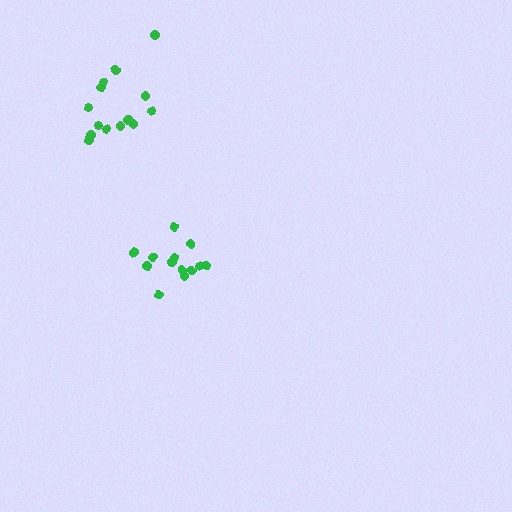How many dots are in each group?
Group 1: 14 dots, Group 2: 14 dots (28 total).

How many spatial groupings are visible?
There are 2 spatial groupings.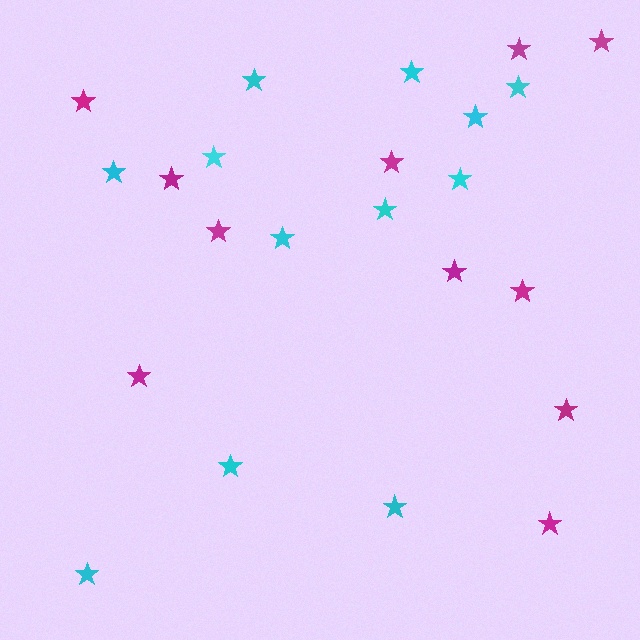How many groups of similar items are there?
There are 2 groups: one group of magenta stars (11) and one group of cyan stars (12).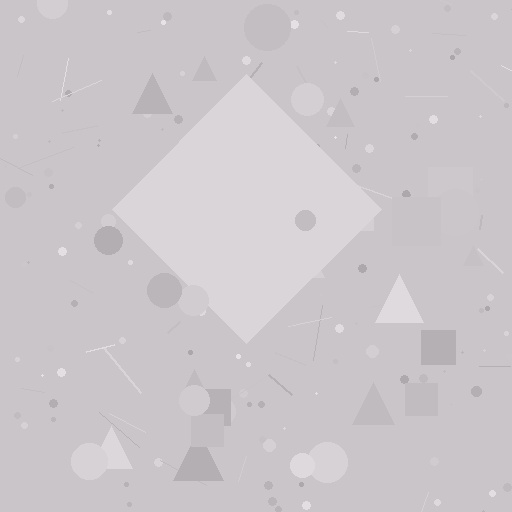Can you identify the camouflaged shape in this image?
The camouflaged shape is a diamond.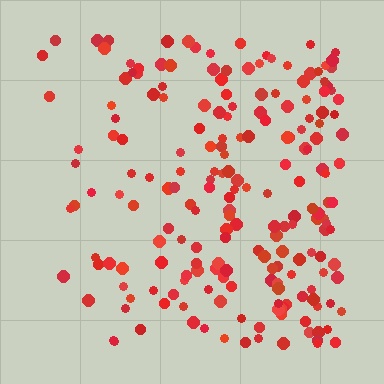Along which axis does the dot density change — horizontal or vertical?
Horizontal.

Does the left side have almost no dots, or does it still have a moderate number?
Still a moderate number, just noticeably fewer than the right.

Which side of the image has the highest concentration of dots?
The right.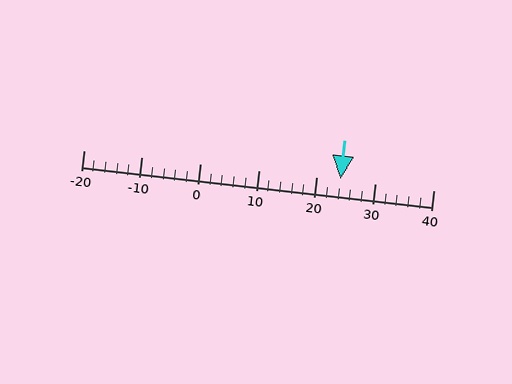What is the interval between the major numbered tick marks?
The major tick marks are spaced 10 units apart.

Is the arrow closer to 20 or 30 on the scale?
The arrow is closer to 20.